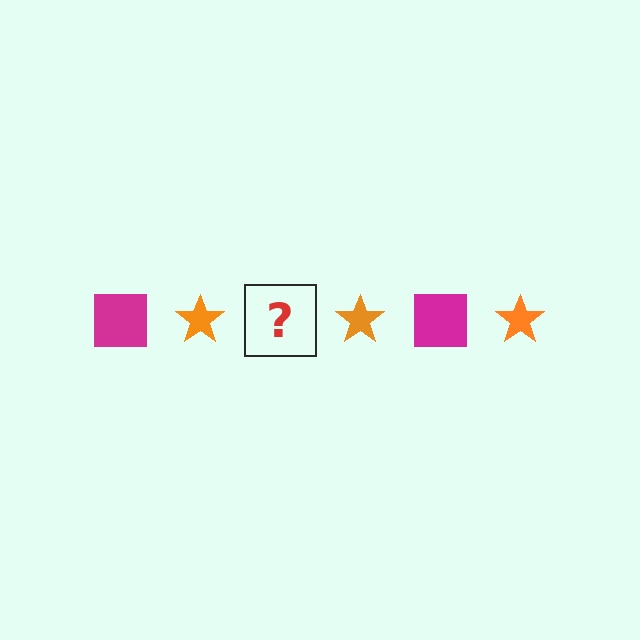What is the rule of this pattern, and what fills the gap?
The rule is that the pattern alternates between magenta square and orange star. The gap should be filled with a magenta square.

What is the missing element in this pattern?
The missing element is a magenta square.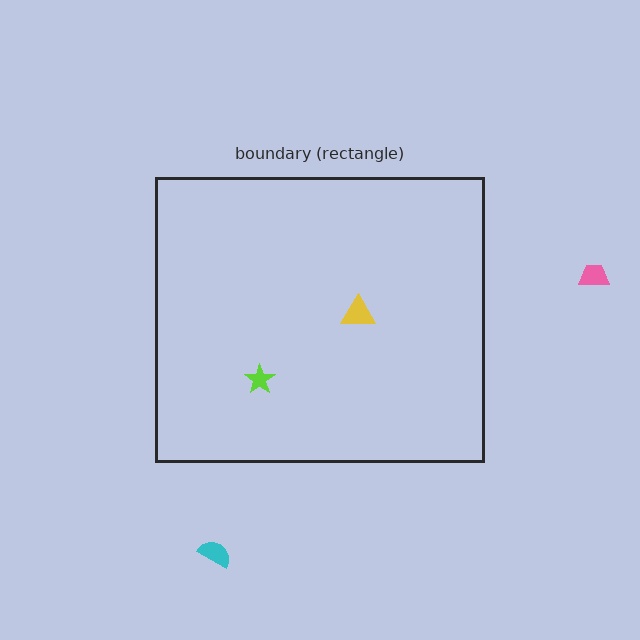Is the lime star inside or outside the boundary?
Inside.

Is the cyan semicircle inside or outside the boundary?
Outside.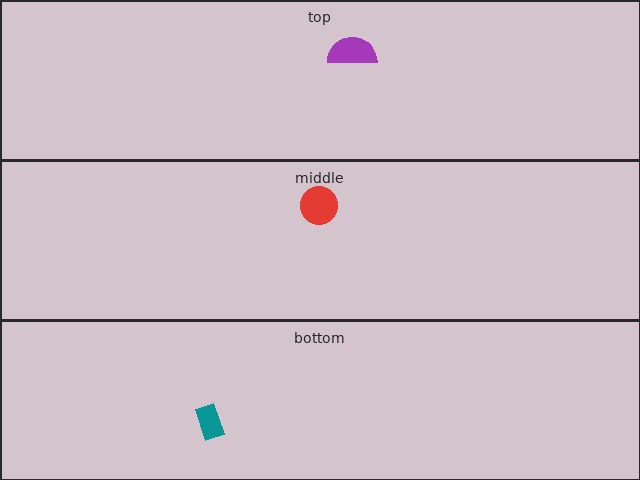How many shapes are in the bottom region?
1.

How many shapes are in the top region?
1.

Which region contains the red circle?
The middle region.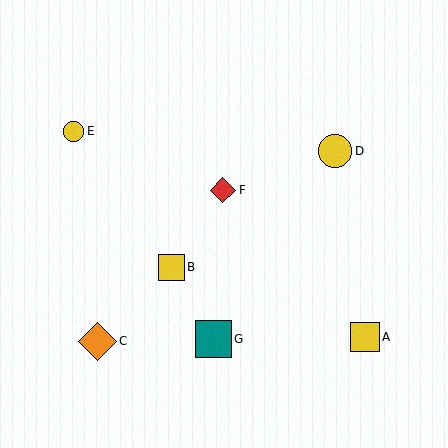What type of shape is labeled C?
Shape C is an orange diamond.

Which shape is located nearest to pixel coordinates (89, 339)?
The orange diamond (labeled C) at (98, 341) is nearest to that location.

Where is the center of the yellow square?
The center of the yellow square is at (171, 267).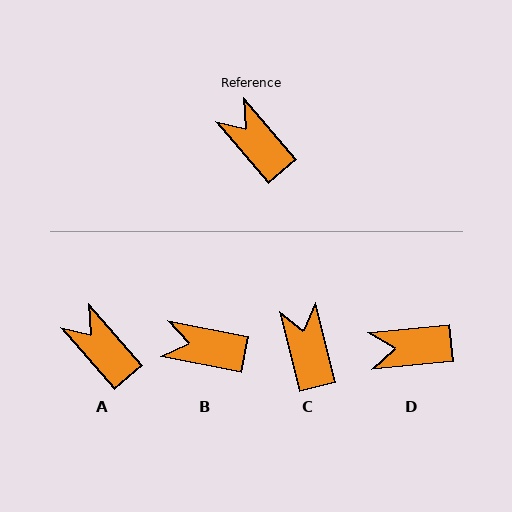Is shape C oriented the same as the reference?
No, it is off by about 27 degrees.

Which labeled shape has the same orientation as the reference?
A.